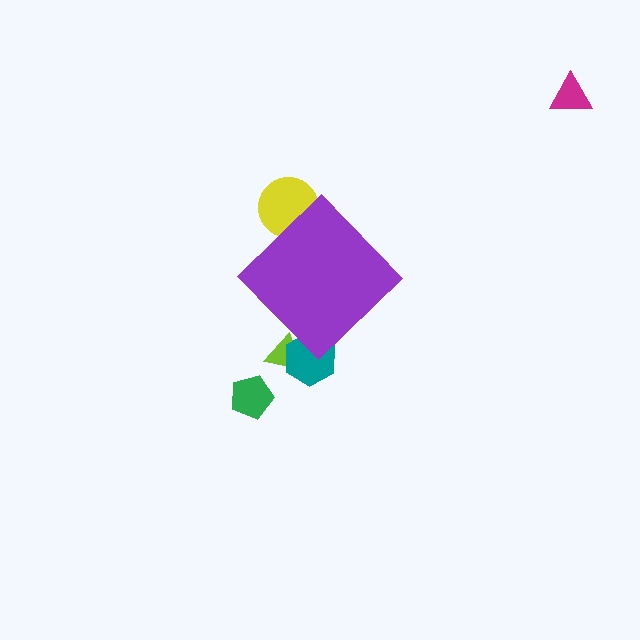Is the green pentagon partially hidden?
No, the green pentagon is fully visible.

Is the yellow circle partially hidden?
Yes, the yellow circle is partially hidden behind the purple diamond.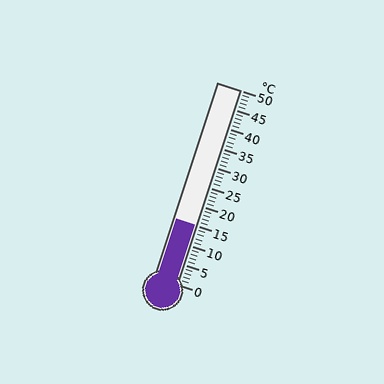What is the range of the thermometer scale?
The thermometer scale ranges from 0°C to 50°C.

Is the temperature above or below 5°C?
The temperature is above 5°C.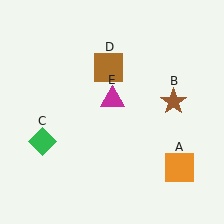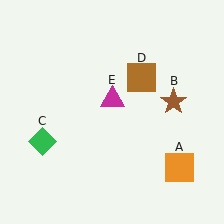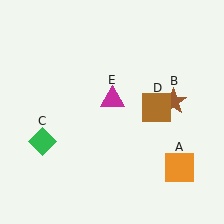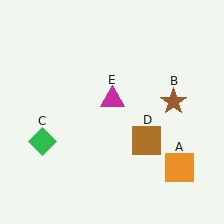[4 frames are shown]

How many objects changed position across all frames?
1 object changed position: brown square (object D).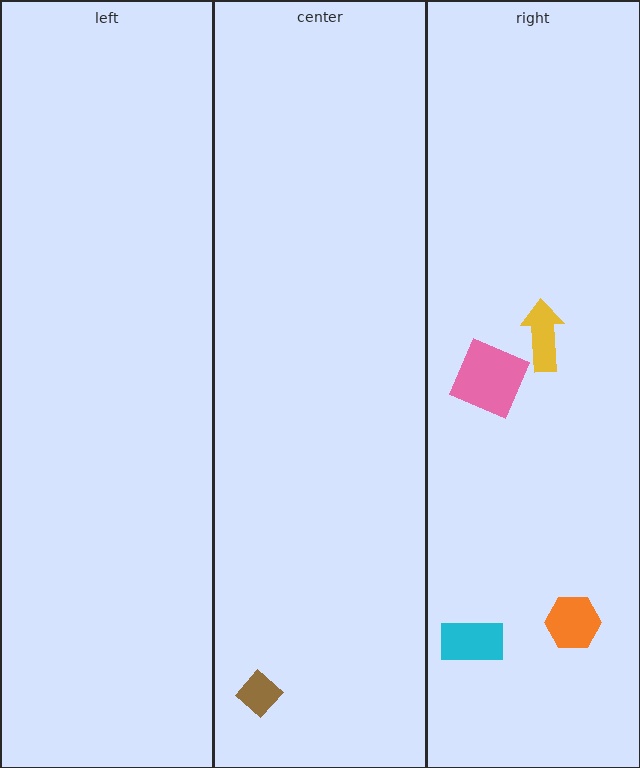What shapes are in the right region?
The orange hexagon, the cyan rectangle, the pink square, the yellow arrow.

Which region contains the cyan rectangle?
The right region.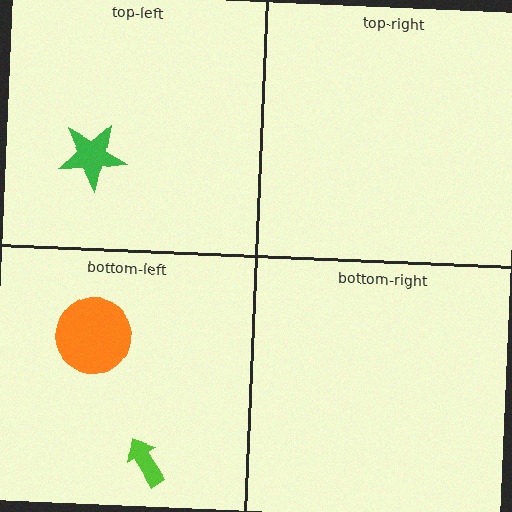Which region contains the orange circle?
The bottom-left region.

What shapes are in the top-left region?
The green star.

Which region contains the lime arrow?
The bottom-left region.